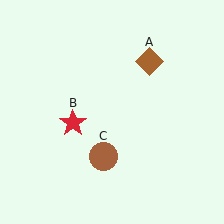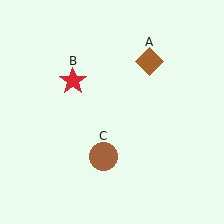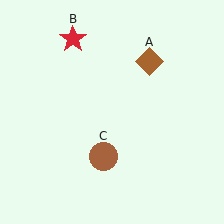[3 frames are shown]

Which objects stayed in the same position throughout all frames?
Brown diamond (object A) and brown circle (object C) remained stationary.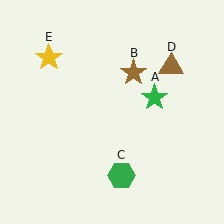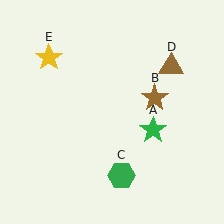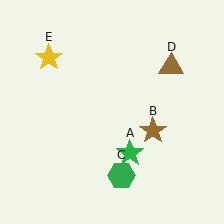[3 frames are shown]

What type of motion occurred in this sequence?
The green star (object A), brown star (object B) rotated clockwise around the center of the scene.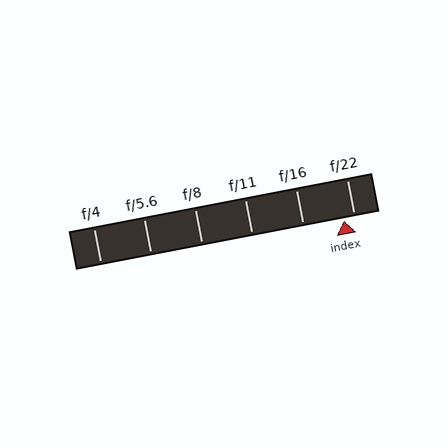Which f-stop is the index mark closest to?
The index mark is closest to f/22.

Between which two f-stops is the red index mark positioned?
The index mark is between f/16 and f/22.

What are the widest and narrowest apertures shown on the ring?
The widest aperture shown is f/4 and the narrowest is f/22.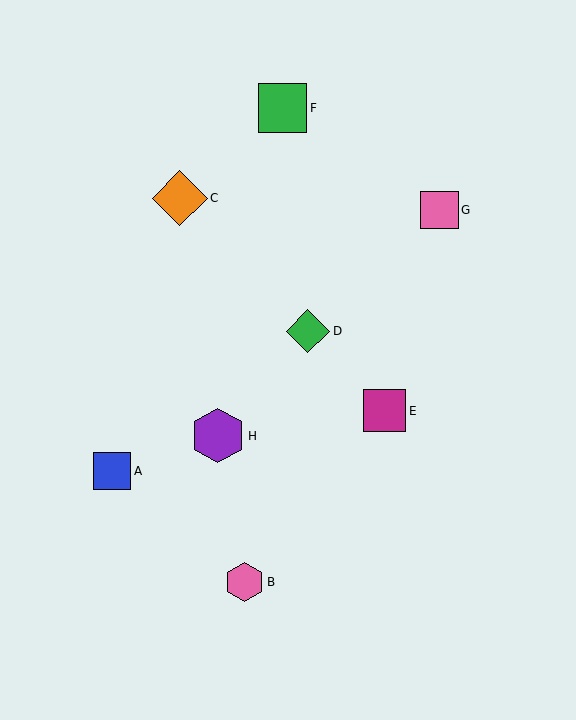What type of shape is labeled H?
Shape H is a purple hexagon.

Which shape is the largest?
The orange diamond (labeled C) is the largest.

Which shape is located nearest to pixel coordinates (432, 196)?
The pink square (labeled G) at (439, 210) is nearest to that location.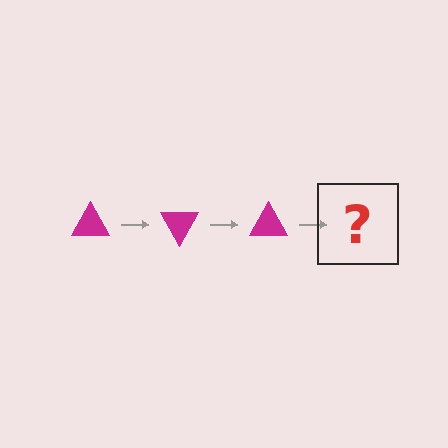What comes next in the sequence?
The next element should be a magenta triangle rotated 180 degrees.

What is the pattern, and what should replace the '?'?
The pattern is that the triangle rotates 60 degrees each step. The '?' should be a magenta triangle rotated 180 degrees.